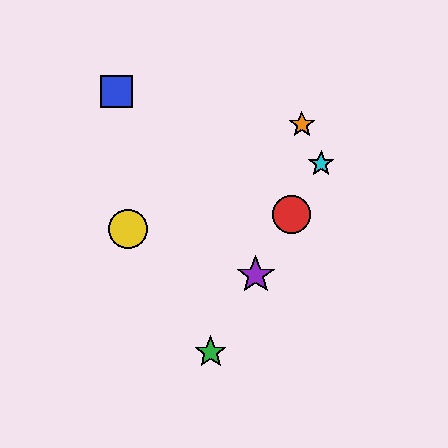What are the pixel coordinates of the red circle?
The red circle is at (291, 214).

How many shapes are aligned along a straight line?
4 shapes (the red circle, the green star, the purple star, the cyan star) are aligned along a straight line.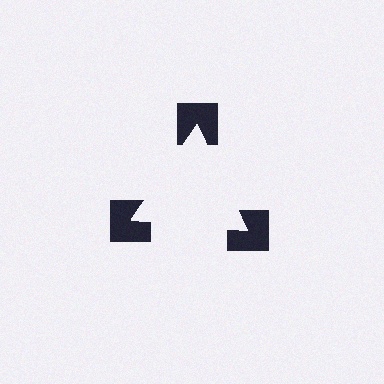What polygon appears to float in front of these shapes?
An illusory triangle — its edges are inferred from the aligned wedge cuts in the notched squares, not physically drawn.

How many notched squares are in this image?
There are 3 — one at each vertex of the illusory triangle.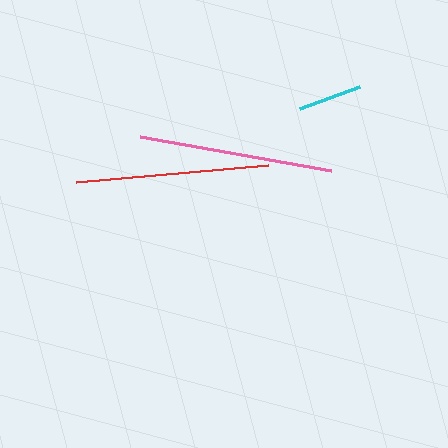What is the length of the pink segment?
The pink segment is approximately 194 pixels long.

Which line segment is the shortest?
The cyan line is the shortest at approximately 64 pixels.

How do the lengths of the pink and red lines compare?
The pink and red lines are approximately the same length.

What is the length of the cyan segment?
The cyan segment is approximately 64 pixels long.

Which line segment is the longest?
The pink line is the longest at approximately 194 pixels.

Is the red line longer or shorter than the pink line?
The pink line is longer than the red line.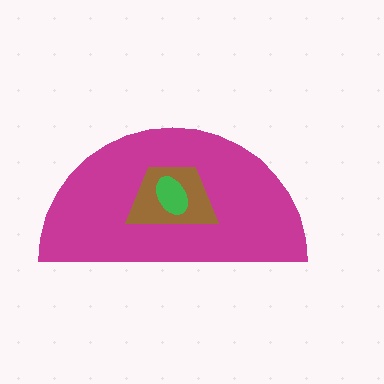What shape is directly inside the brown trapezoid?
The green ellipse.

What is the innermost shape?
The green ellipse.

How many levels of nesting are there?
3.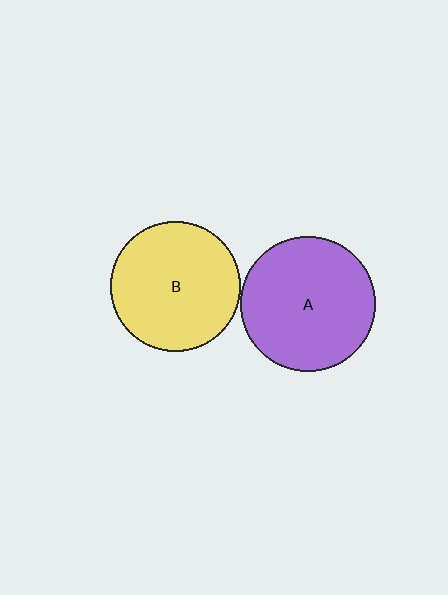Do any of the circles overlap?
No, none of the circles overlap.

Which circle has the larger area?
Circle A (purple).